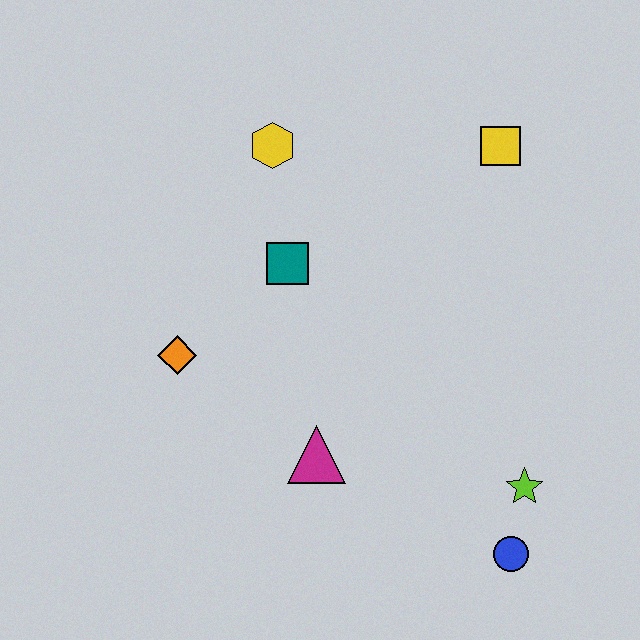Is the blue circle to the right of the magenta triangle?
Yes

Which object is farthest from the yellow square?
The blue circle is farthest from the yellow square.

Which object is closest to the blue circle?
The lime star is closest to the blue circle.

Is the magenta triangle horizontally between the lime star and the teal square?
Yes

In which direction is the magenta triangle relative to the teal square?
The magenta triangle is below the teal square.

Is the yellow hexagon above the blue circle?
Yes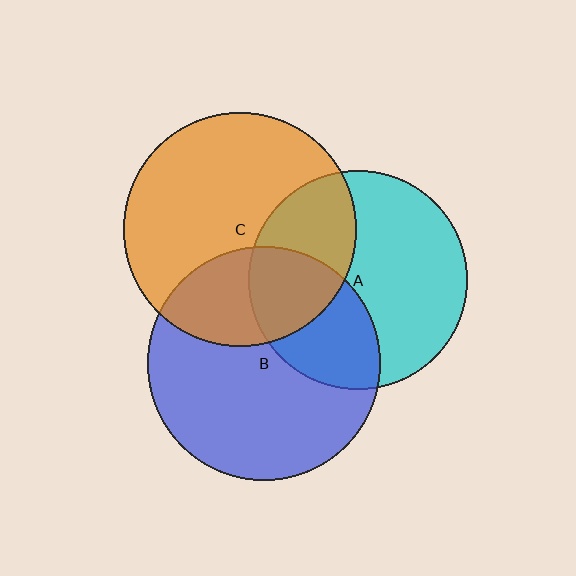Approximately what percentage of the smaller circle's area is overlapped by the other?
Approximately 35%.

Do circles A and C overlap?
Yes.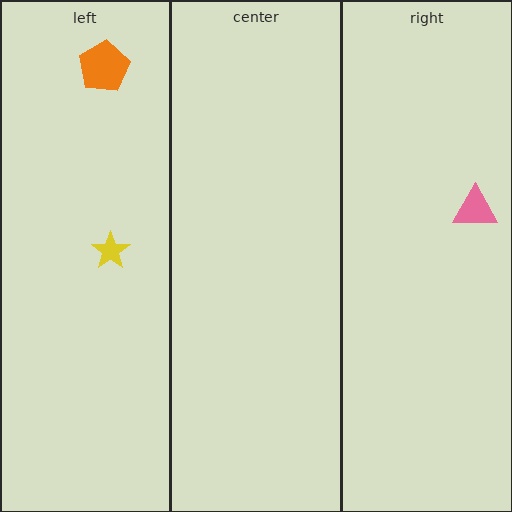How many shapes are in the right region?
1.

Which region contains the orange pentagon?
The left region.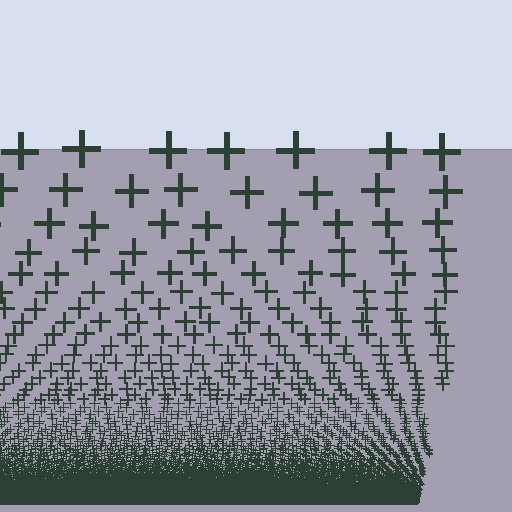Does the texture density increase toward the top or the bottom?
Density increases toward the bottom.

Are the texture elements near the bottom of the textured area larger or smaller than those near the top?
Smaller. The gradient is inverted — elements near the bottom are smaller and denser.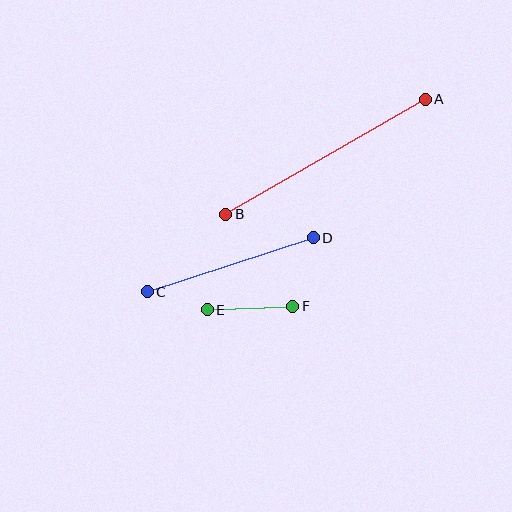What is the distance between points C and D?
The distance is approximately 174 pixels.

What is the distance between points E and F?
The distance is approximately 85 pixels.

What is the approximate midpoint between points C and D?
The midpoint is at approximately (230, 265) pixels.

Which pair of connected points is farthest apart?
Points A and B are farthest apart.